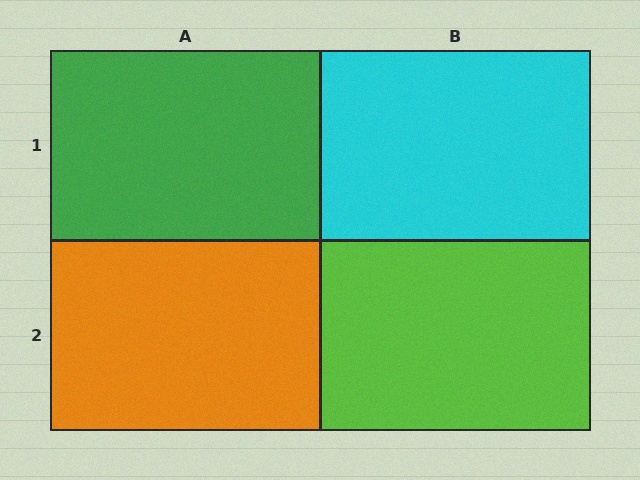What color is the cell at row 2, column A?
Orange.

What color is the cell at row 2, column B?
Lime.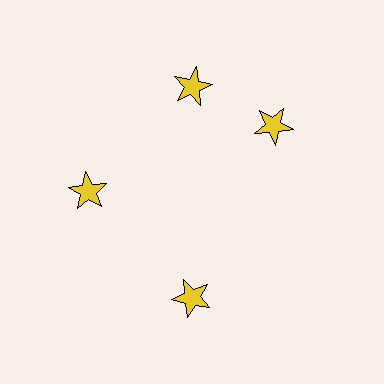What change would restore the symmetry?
The symmetry would be restored by rotating it back into even spacing with its neighbors so that all 4 stars sit at equal angles and equal distance from the center.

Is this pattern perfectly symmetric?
No. The 4 yellow stars are arranged in a ring, but one element near the 3 o'clock position is rotated out of alignment along the ring, breaking the 4-fold rotational symmetry.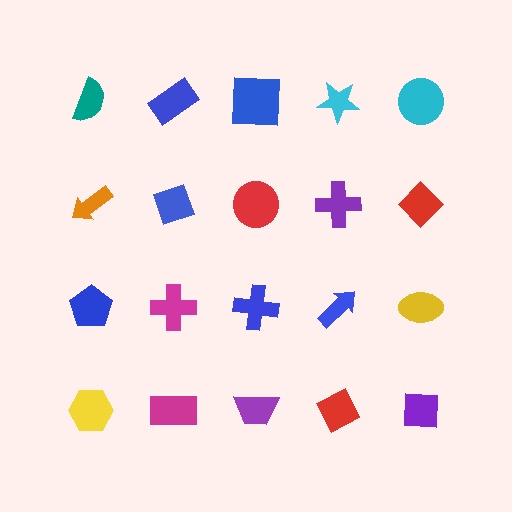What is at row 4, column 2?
A magenta rectangle.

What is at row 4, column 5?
A purple square.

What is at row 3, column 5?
A yellow ellipse.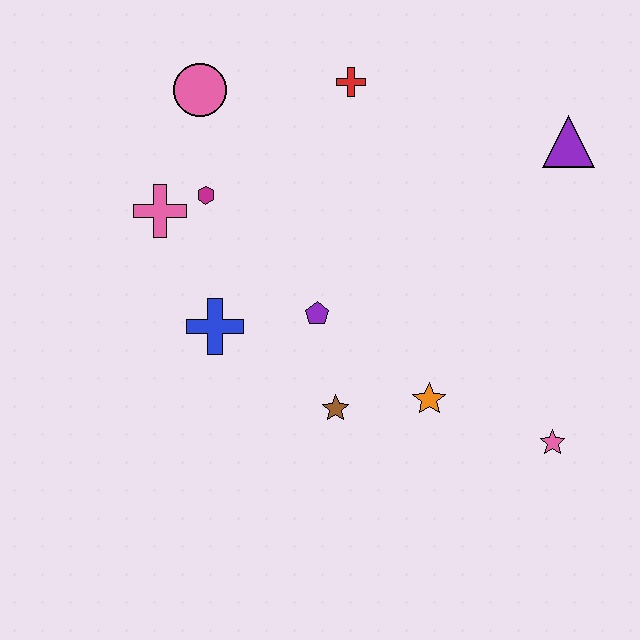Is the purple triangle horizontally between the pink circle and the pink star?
No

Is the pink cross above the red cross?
No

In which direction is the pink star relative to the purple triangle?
The pink star is below the purple triangle.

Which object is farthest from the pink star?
The pink circle is farthest from the pink star.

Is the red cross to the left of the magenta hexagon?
No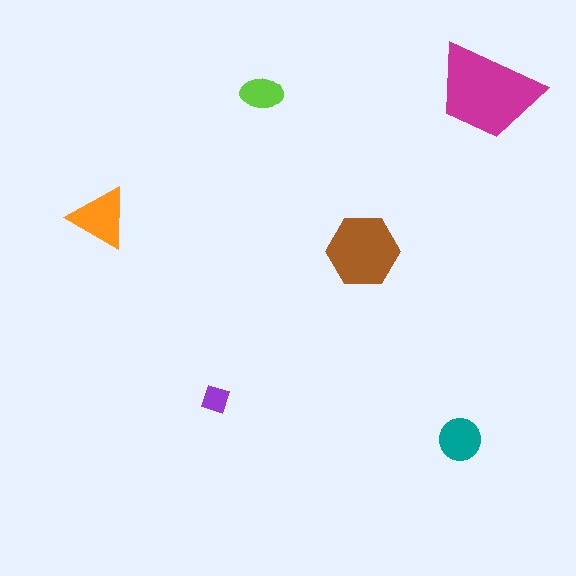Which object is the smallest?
The purple diamond.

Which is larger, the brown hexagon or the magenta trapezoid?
The magenta trapezoid.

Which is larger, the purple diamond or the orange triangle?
The orange triangle.